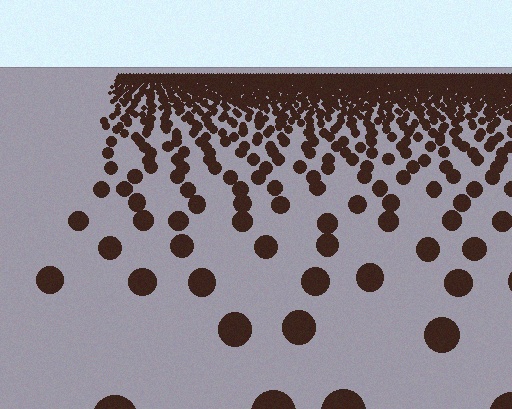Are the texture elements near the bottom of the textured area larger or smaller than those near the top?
Larger. Near the bottom, elements are closer to the viewer and appear at a bigger on-screen size.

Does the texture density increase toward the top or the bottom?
Density increases toward the top.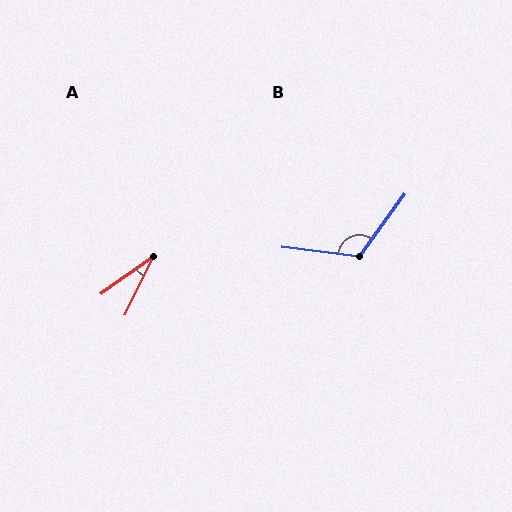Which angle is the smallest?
A, at approximately 28 degrees.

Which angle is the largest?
B, at approximately 119 degrees.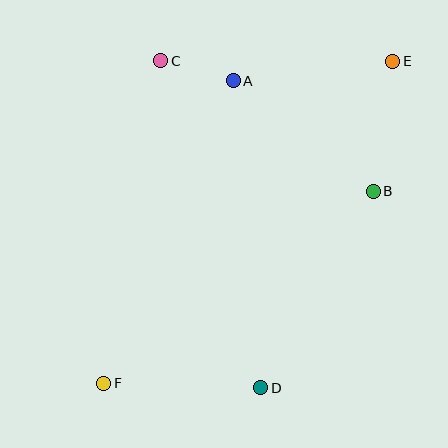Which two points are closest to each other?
Points A and C are closest to each other.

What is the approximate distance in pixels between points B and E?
The distance between B and E is approximately 131 pixels.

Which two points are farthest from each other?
Points E and F are farthest from each other.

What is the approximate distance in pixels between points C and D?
The distance between C and D is approximately 342 pixels.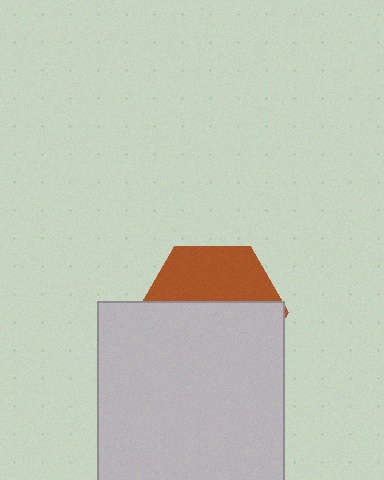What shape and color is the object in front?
The object in front is a light gray square.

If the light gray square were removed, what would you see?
You would see the complete brown hexagon.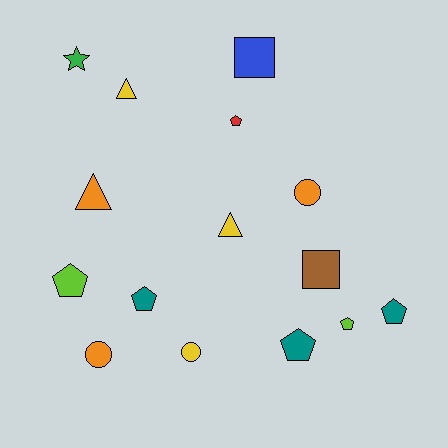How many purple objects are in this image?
There are no purple objects.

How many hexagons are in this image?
There are no hexagons.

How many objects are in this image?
There are 15 objects.